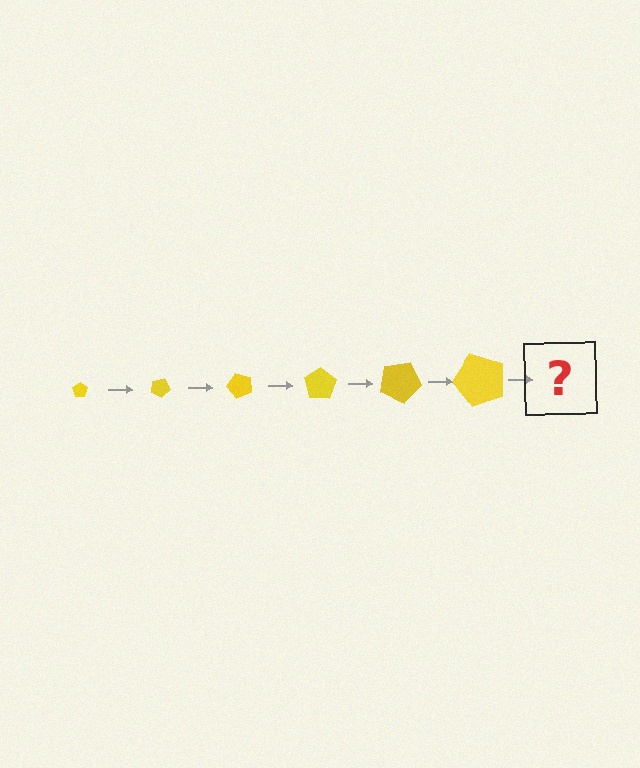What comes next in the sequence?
The next element should be a pentagon, larger than the previous one and rotated 150 degrees from the start.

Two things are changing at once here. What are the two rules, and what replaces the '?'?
The two rules are that the pentagon grows larger each step and it rotates 25 degrees each step. The '?' should be a pentagon, larger than the previous one and rotated 150 degrees from the start.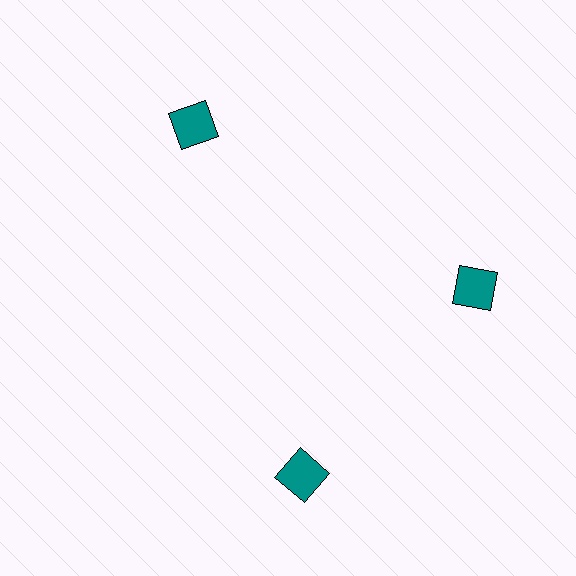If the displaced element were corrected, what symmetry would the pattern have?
It would have 3-fold rotational symmetry — the pattern would map onto itself every 120 degrees.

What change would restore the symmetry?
The symmetry would be restored by rotating it back into even spacing with its neighbors so that all 3 squares sit at equal angles and equal distance from the center.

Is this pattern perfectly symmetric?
No. The 3 teal squares are arranged in a ring, but one element near the 7 o'clock position is rotated out of alignment along the ring, breaking the 3-fold rotational symmetry.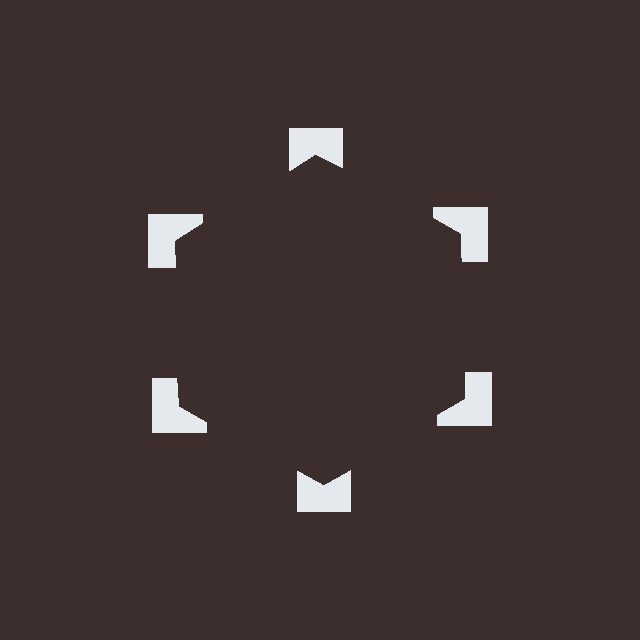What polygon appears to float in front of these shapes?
An illusory hexagon — its edges are inferred from the aligned wedge cuts in the notched squares, not physically drawn.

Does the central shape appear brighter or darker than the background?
It typically appears slightly darker than the background, even though no actual brightness change is drawn.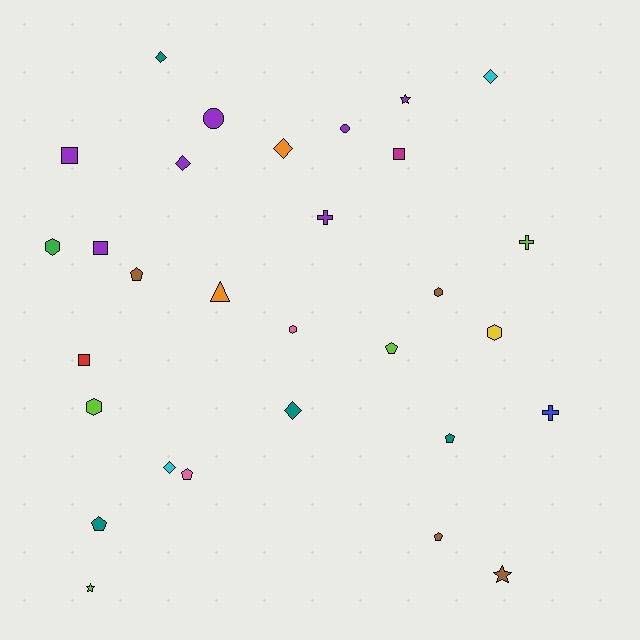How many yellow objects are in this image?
There is 1 yellow object.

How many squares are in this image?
There are 4 squares.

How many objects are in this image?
There are 30 objects.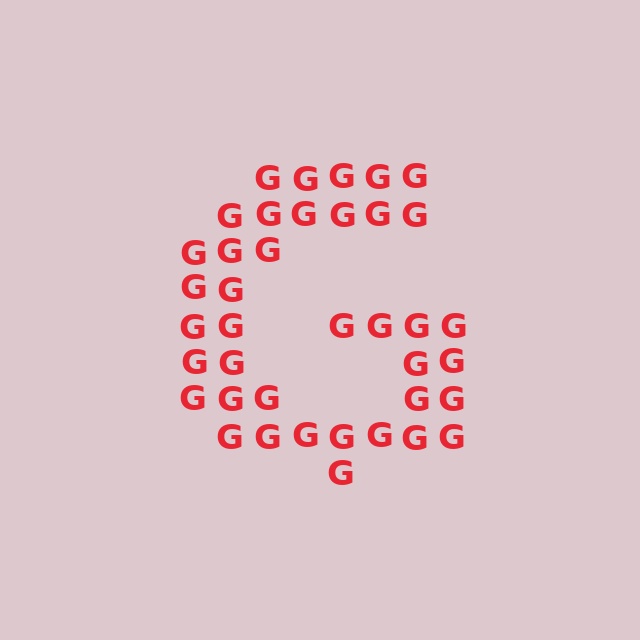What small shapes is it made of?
It is made of small letter G's.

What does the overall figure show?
The overall figure shows the letter G.